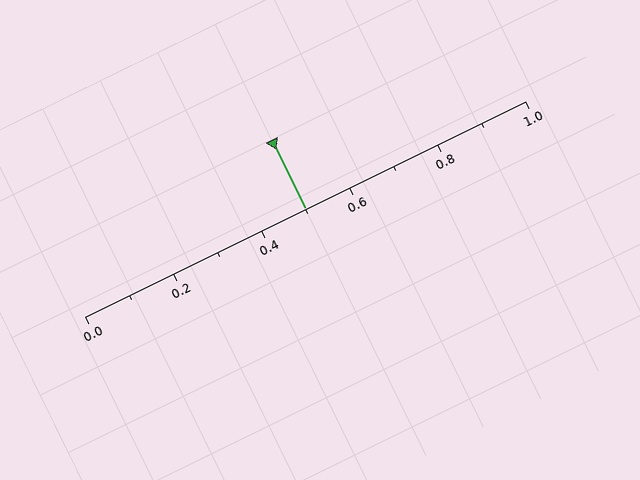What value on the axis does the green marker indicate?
The marker indicates approximately 0.5.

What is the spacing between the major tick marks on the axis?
The major ticks are spaced 0.2 apart.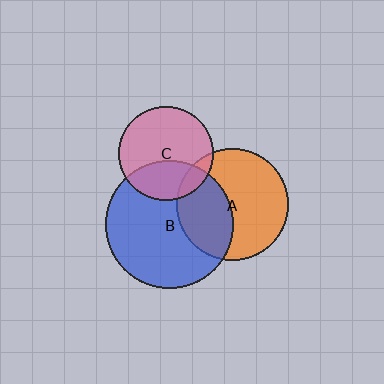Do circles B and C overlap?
Yes.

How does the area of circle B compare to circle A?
Approximately 1.3 times.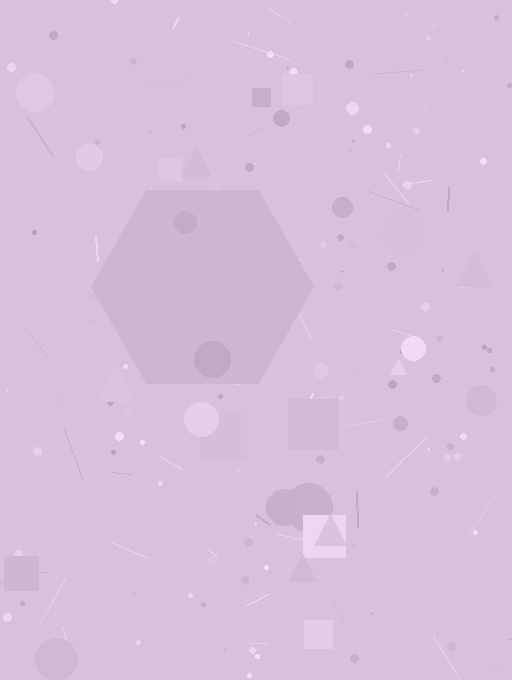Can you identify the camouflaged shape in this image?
The camouflaged shape is a hexagon.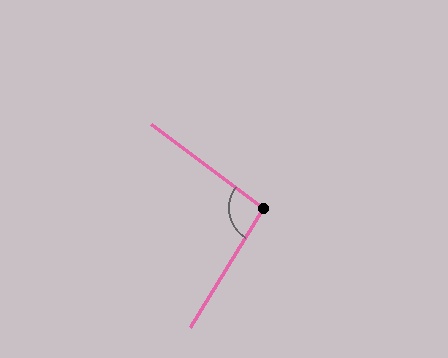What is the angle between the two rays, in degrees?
Approximately 95 degrees.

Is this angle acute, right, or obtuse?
It is obtuse.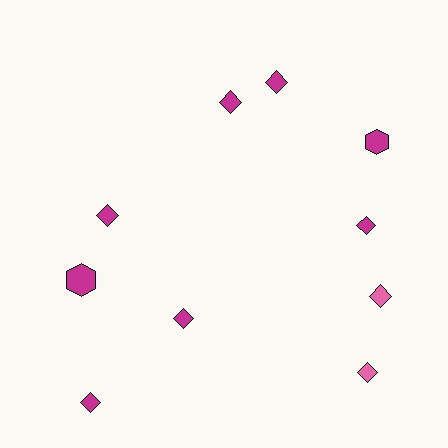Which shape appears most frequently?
Diamond, with 8 objects.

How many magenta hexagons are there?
There are 2 magenta hexagons.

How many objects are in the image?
There are 10 objects.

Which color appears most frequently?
Magenta, with 8 objects.